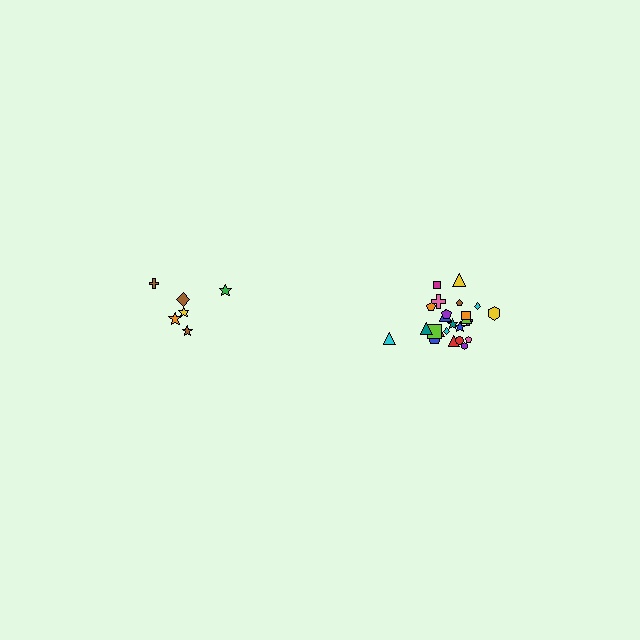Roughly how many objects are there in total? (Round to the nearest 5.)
Roughly 30 objects in total.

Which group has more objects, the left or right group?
The right group.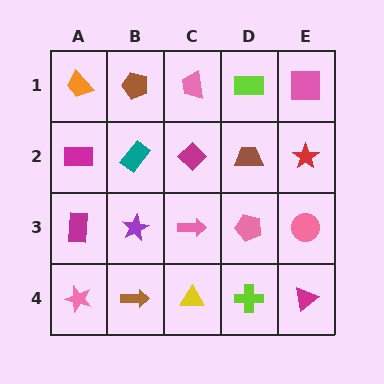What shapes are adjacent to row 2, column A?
An orange trapezoid (row 1, column A), a magenta rectangle (row 3, column A), a teal rectangle (row 2, column B).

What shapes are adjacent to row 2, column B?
A brown pentagon (row 1, column B), a purple star (row 3, column B), a magenta rectangle (row 2, column A), a magenta diamond (row 2, column C).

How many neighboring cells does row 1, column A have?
2.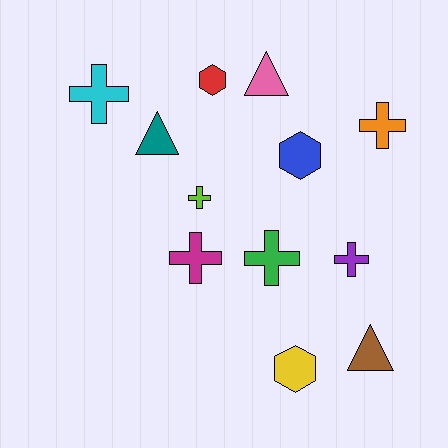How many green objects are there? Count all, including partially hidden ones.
There is 1 green object.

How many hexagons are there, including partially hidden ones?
There are 3 hexagons.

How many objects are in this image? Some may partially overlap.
There are 12 objects.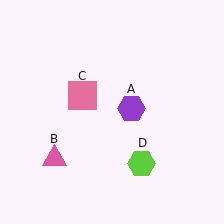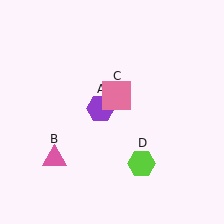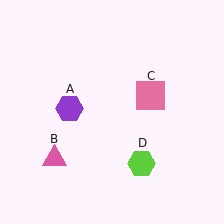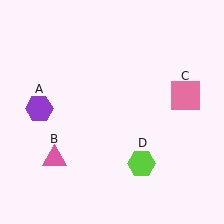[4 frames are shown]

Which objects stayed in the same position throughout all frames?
Pink triangle (object B) and lime hexagon (object D) remained stationary.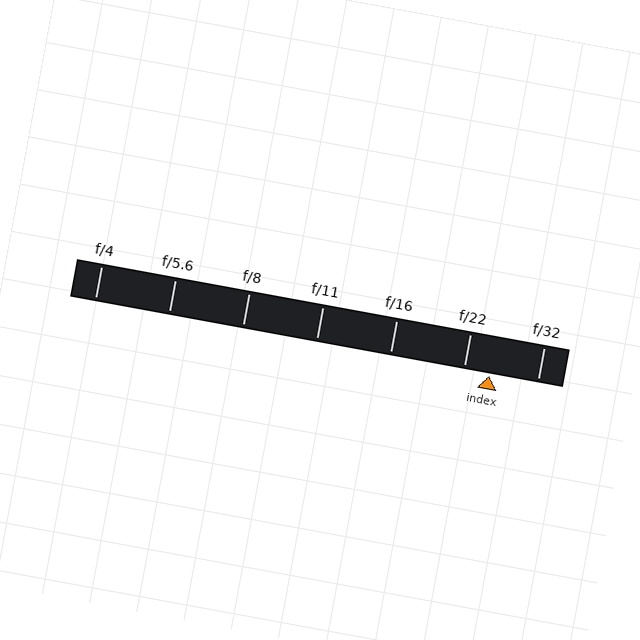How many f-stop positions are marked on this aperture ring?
There are 7 f-stop positions marked.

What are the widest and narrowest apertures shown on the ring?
The widest aperture shown is f/4 and the narrowest is f/32.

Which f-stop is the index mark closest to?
The index mark is closest to f/22.